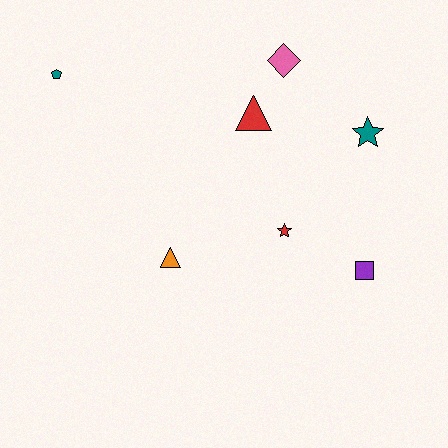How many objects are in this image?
There are 7 objects.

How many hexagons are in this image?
There are no hexagons.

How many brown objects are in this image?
There are no brown objects.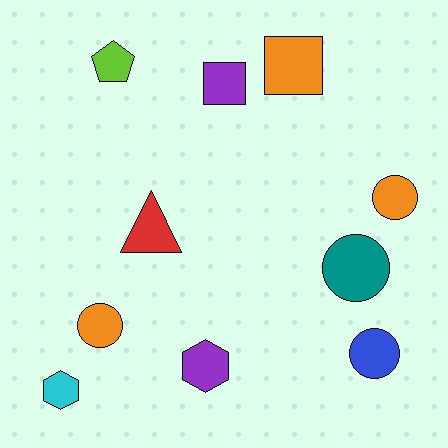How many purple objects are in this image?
There are 2 purple objects.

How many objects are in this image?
There are 10 objects.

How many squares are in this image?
There are 2 squares.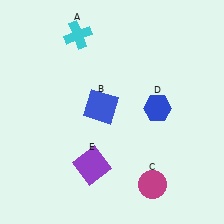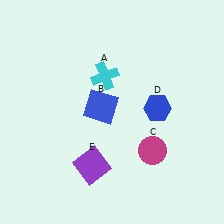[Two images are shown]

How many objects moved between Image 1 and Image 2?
2 objects moved between the two images.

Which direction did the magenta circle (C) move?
The magenta circle (C) moved up.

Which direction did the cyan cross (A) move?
The cyan cross (A) moved down.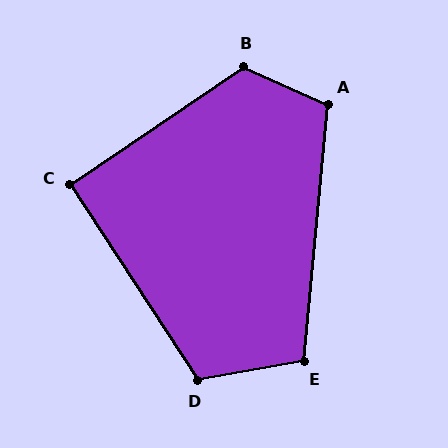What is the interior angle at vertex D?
Approximately 113 degrees (obtuse).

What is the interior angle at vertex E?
Approximately 106 degrees (obtuse).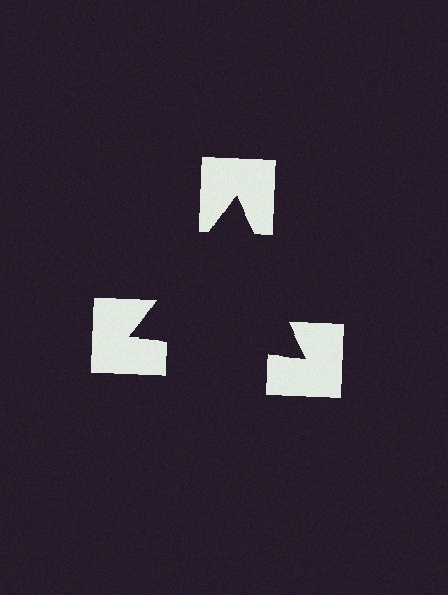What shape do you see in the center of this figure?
An illusory triangle — its edges are inferred from the aligned wedge cuts in the notched squares, not physically drawn.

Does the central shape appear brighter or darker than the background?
It typically appears slightly darker than the background, even though no actual brightness change is drawn.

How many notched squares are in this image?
There are 3 — one at each vertex of the illusory triangle.